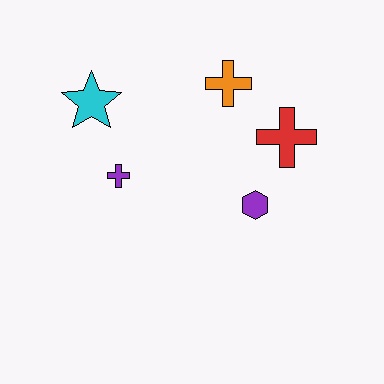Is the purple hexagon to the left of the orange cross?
No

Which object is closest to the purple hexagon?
The red cross is closest to the purple hexagon.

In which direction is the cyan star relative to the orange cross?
The cyan star is to the left of the orange cross.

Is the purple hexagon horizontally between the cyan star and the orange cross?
No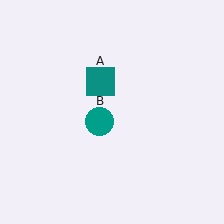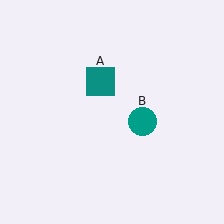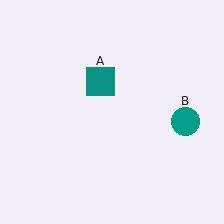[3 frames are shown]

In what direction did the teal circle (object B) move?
The teal circle (object B) moved right.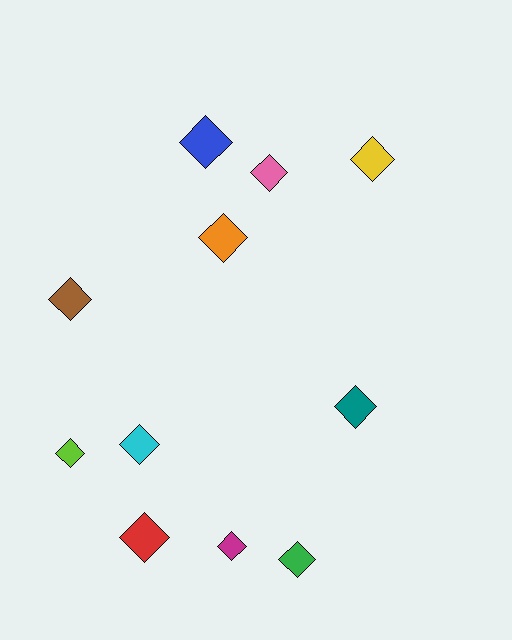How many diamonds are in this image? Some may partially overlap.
There are 11 diamonds.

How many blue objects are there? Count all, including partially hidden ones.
There is 1 blue object.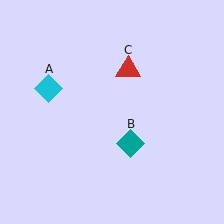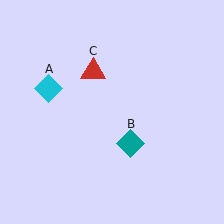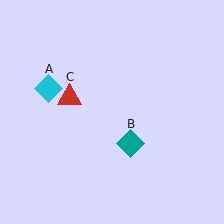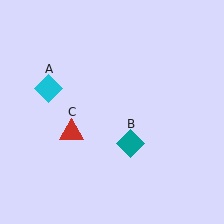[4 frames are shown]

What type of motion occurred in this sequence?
The red triangle (object C) rotated counterclockwise around the center of the scene.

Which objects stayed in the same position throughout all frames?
Cyan diamond (object A) and teal diamond (object B) remained stationary.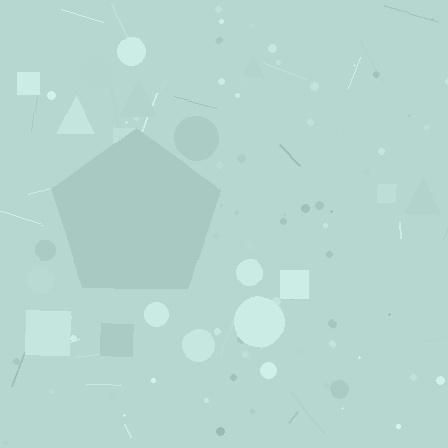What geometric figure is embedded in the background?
A pentagon is embedded in the background.